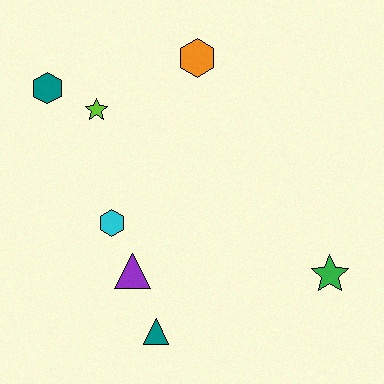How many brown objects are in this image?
There are no brown objects.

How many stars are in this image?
There are 2 stars.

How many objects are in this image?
There are 7 objects.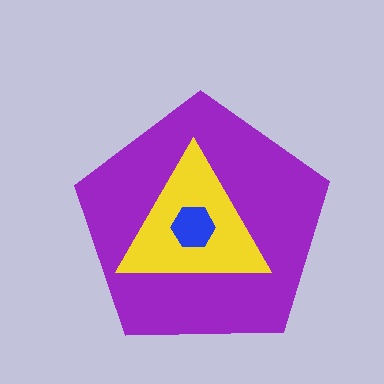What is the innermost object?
The blue hexagon.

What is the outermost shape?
The purple pentagon.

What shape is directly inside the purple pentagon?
The yellow triangle.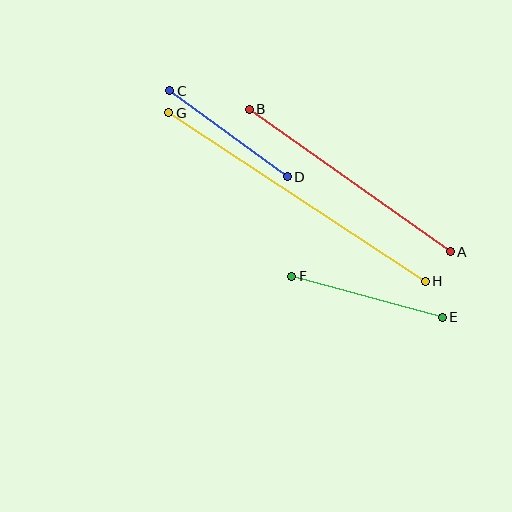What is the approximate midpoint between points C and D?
The midpoint is at approximately (229, 134) pixels.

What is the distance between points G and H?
The distance is approximately 307 pixels.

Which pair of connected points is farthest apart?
Points G and H are farthest apart.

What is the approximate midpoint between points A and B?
The midpoint is at approximately (350, 181) pixels.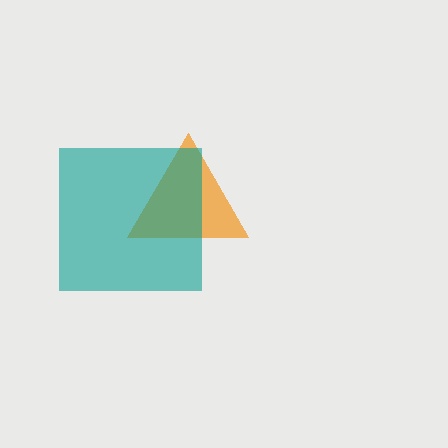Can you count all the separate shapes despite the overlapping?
Yes, there are 2 separate shapes.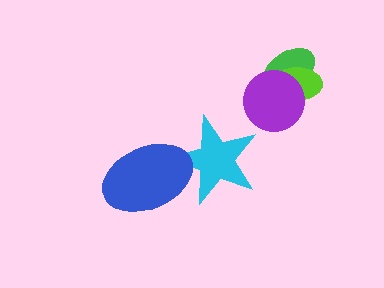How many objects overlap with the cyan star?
1 object overlaps with the cyan star.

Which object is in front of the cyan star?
The blue ellipse is in front of the cyan star.